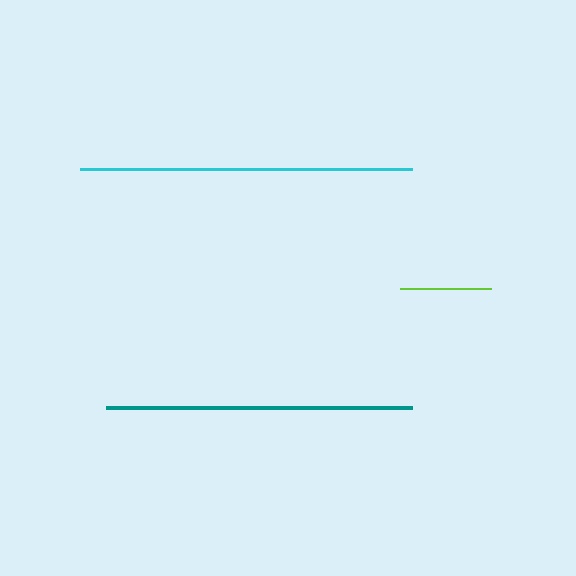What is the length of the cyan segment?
The cyan segment is approximately 332 pixels long.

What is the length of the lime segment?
The lime segment is approximately 91 pixels long.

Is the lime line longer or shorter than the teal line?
The teal line is longer than the lime line.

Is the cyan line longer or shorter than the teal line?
The cyan line is longer than the teal line.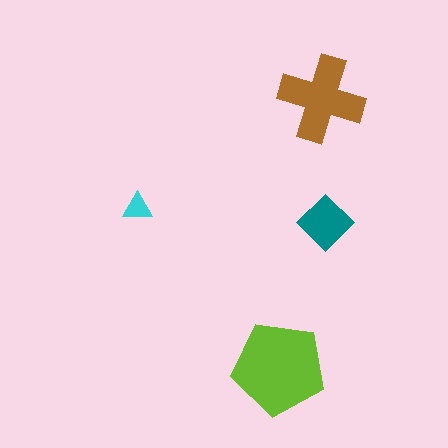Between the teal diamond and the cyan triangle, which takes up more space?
The teal diamond.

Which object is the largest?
The lime pentagon.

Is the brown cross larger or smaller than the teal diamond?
Larger.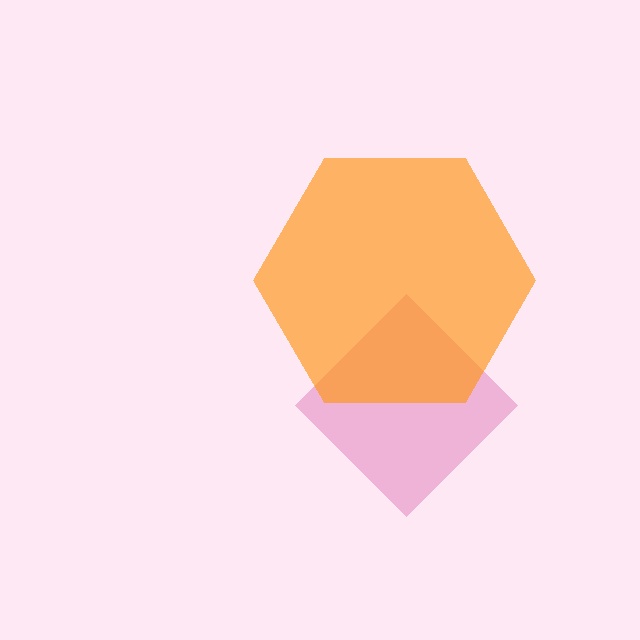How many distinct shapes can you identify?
There are 2 distinct shapes: a pink diamond, an orange hexagon.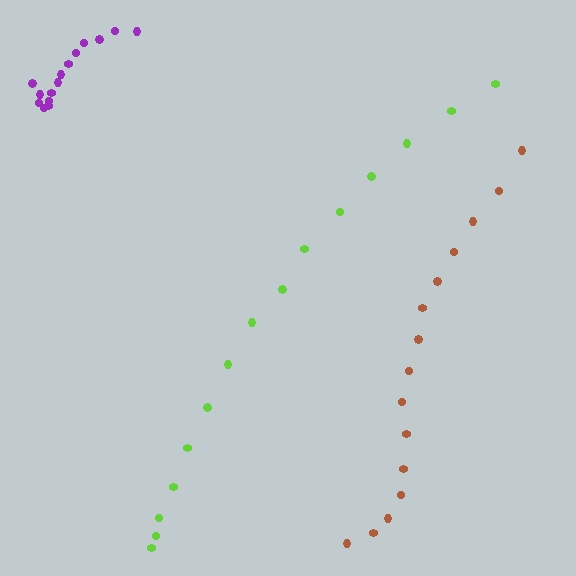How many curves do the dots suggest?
There are 3 distinct paths.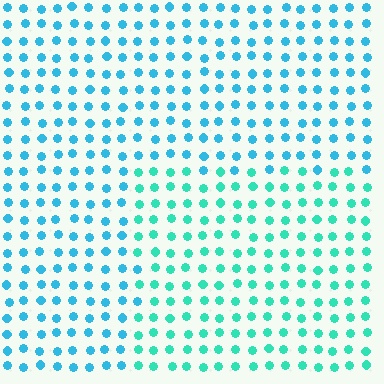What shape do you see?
I see a rectangle.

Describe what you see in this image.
The image is filled with small cyan elements in a uniform arrangement. A rectangle-shaped region is visible where the elements are tinted to a slightly different hue, forming a subtle color boundary.